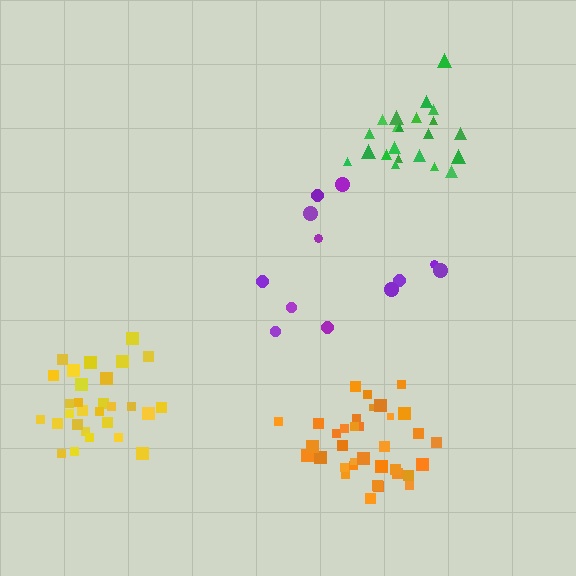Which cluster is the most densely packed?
Orange.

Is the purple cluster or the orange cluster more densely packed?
Orange.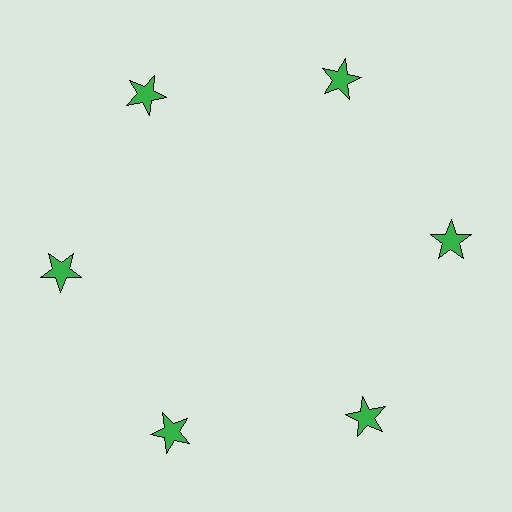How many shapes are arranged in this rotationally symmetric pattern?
There are 6 shapes, arranged in 6 groups of 1.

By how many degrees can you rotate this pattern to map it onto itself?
The pattern maps onto itself every 60 degrees of rotation.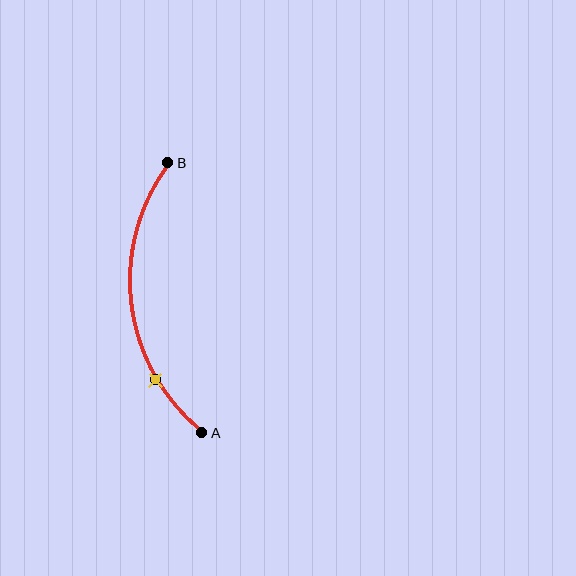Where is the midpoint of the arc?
The arc midpoint is the point on the curve farthest from the straight line joining A and B. It sits to the left of that line.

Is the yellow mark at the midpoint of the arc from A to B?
No. The yellow mark lies on the arc but is closer to endpoint A. The arc midpoint would be at the point on the curve equidistant along the arc from both A and B.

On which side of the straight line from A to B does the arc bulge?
The arc bulges to the left of the straight line connecting A and B.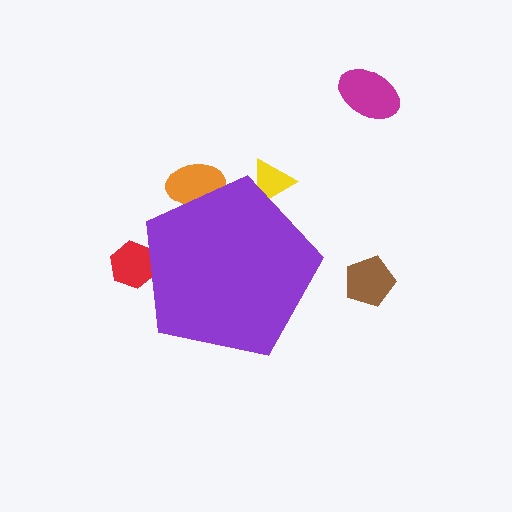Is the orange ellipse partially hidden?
Yes, the orange ellipse is partially hidden behind the purple pentagon.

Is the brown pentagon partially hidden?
No, the brown pentagon is fully visible.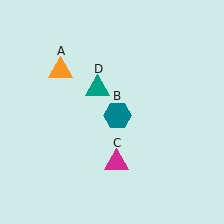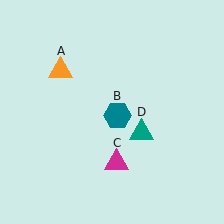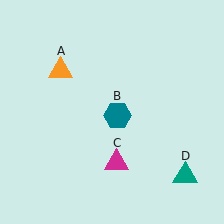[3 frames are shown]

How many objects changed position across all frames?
1 object changed position: teal triangle (object D).